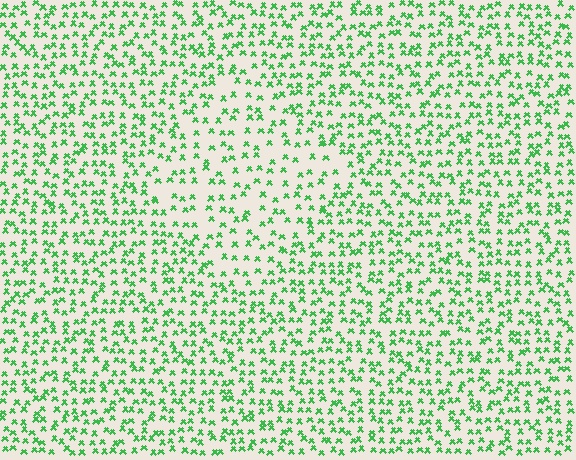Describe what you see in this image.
The image contains small green elements arranged at two different densities. A diamond-shaped region is visible where the elements are less densely packed than the surrounding area.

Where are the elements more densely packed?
The elements are more densely packed outside the diamond boundary.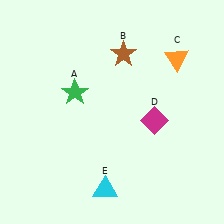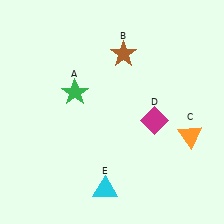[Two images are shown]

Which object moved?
The orange triangle (C) moved down.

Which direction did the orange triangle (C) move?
The orange triangle (C) moved down.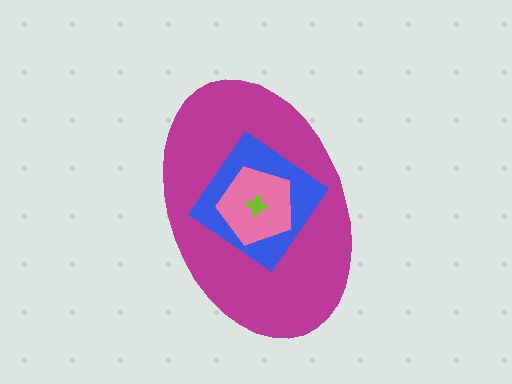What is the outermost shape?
The magenta ellipse.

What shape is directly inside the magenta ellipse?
The blue diamond.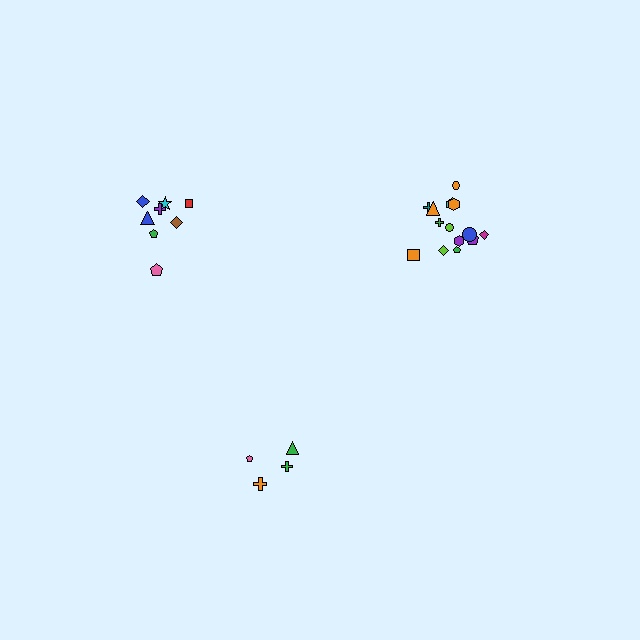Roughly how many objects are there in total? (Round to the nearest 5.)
Roughly 25 objects in total.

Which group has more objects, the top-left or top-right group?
The top-right group.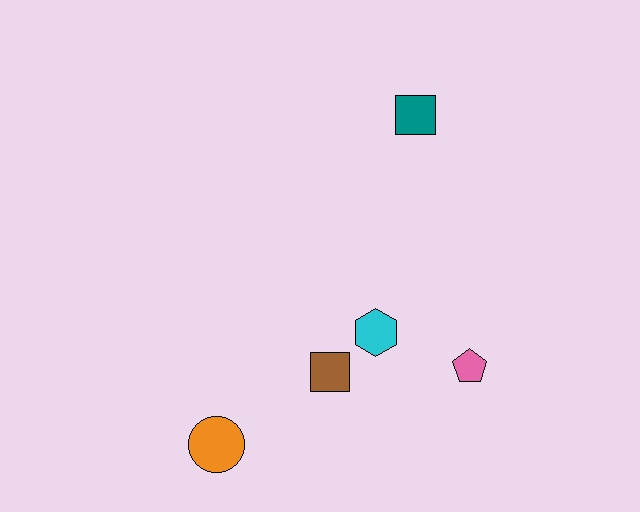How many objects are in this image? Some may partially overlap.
There are 5 objects.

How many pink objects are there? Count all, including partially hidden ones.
There is 1 pink object.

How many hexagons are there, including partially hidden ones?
There is 1 hexagon.